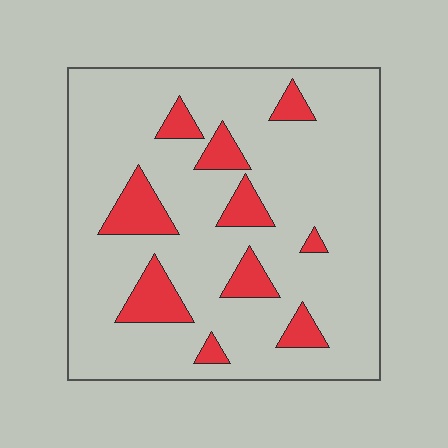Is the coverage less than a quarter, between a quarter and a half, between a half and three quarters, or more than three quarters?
Less than a quarter.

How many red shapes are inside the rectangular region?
10.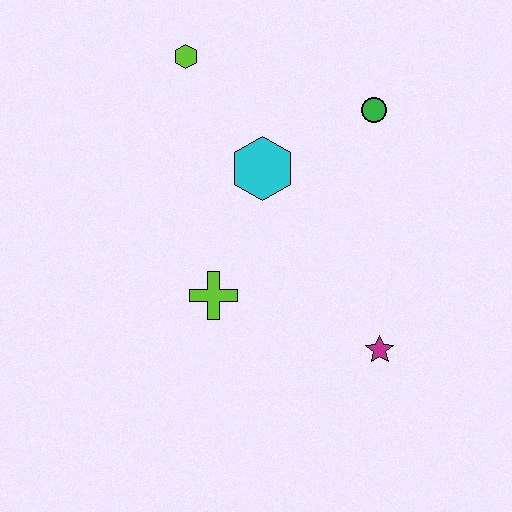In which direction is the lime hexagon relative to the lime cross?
The lime hexagon is above the lime cross.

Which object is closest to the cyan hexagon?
The green circle is closest to the cyan hexagon.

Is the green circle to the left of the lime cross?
No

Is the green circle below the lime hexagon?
Yes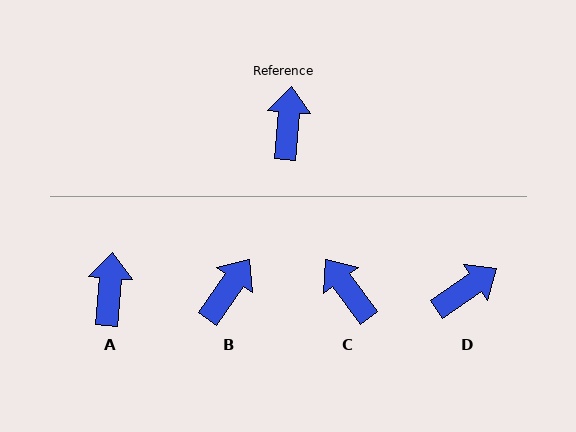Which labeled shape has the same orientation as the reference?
A.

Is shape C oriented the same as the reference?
No, it is off by about 41 degrees.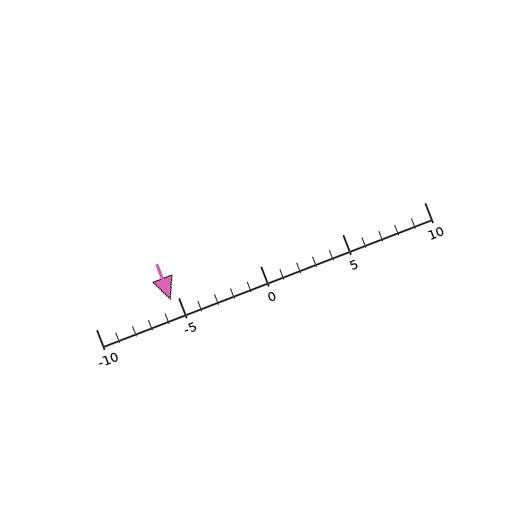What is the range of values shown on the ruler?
The ruler shows values from -10 to 10.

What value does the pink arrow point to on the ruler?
The pink arrow points to approximately -5.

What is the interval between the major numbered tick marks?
The major tick marks are spaced 5 units apart.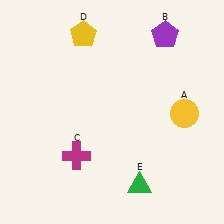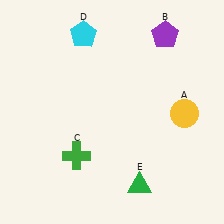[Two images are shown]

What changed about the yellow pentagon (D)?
In Image 1, D is yellow. In Image 2, it changed to cyan.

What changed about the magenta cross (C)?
In Image 1, C is magenta. In Image 2, it changed to green.